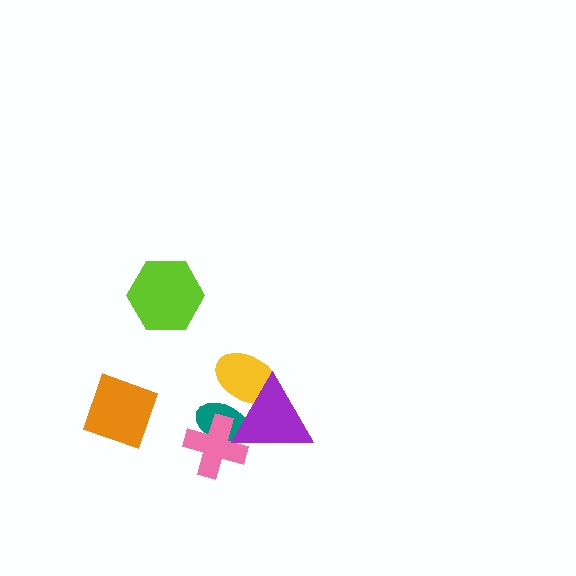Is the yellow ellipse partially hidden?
Yes, it is partially covered by another shape.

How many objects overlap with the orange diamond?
0 objects overlap with the orange diamond.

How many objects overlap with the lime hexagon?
0 objects overlap with the lime hexagon.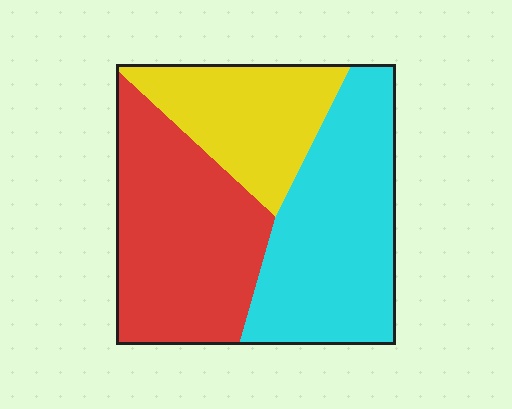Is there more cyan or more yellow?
Cyan.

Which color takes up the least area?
Yellow, at roughly 25%.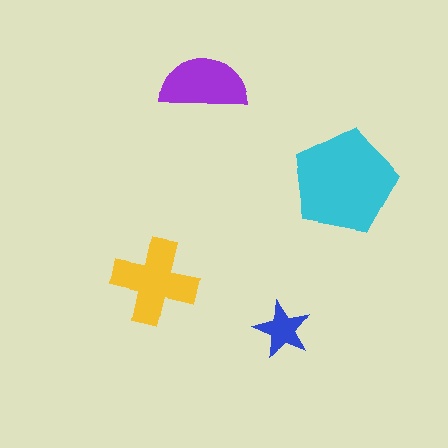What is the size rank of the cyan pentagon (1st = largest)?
1st.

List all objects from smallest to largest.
The blue star, the purple semicircle, the yellow cross, the cyan pentagon.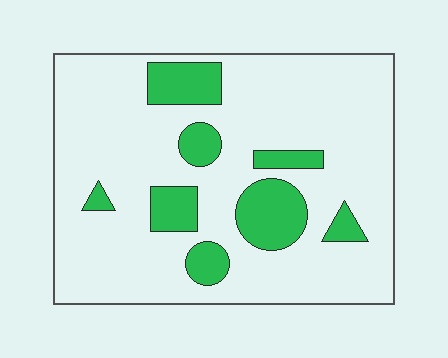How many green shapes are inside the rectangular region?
8.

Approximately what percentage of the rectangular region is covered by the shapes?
Approximately 20%.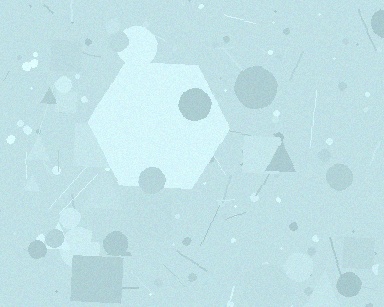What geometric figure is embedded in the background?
A hexagon is embedded in the background.